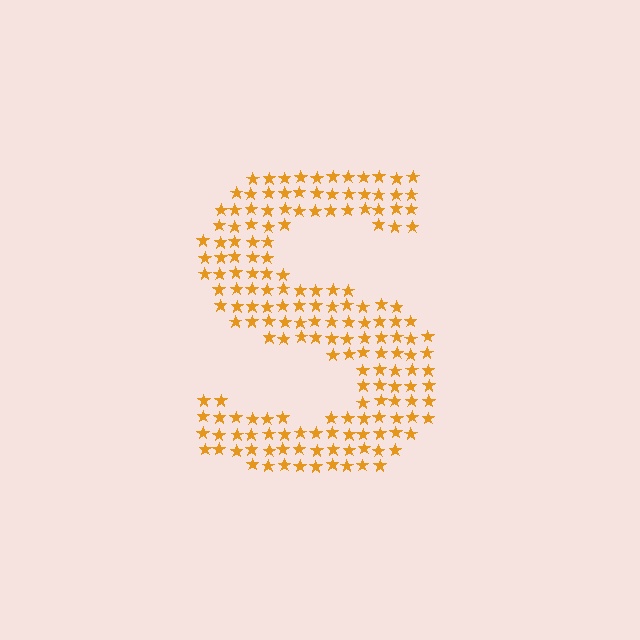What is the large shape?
The large shape is the letter S.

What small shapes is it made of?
It is made of small stars.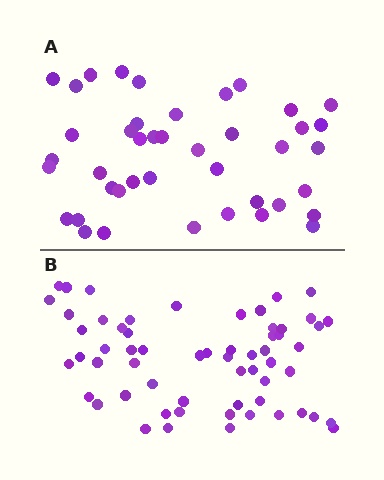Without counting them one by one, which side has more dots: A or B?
Region B (the bottom region) has more dots.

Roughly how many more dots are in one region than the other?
Region B has approximately 20 more dots than region A.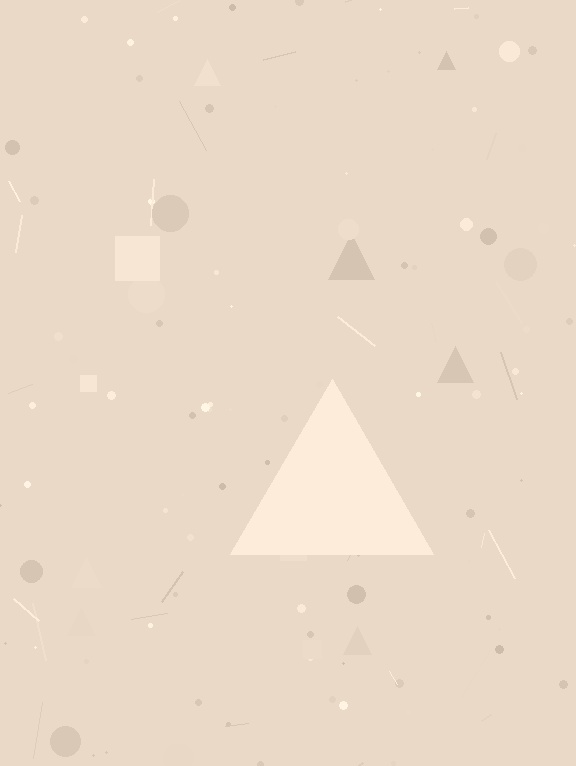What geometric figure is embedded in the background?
A triangle is embedded in the background.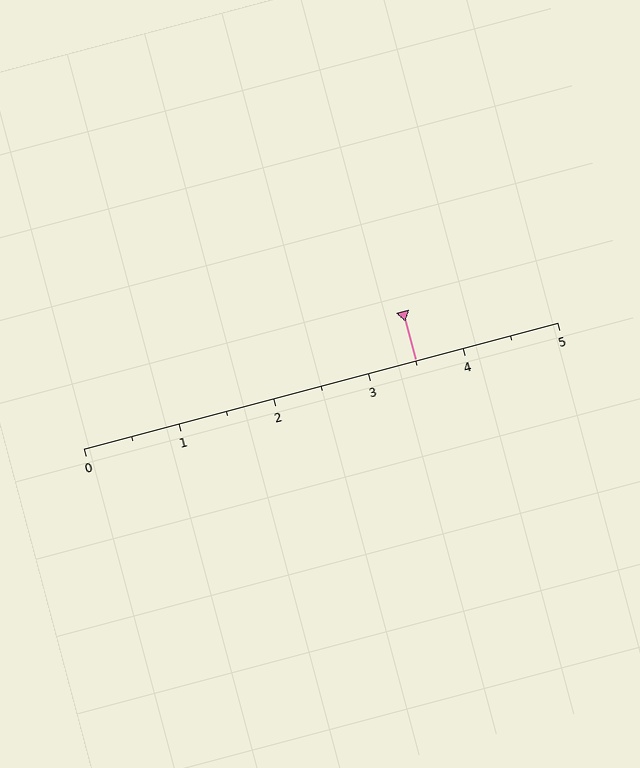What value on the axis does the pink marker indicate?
The marker indicates approximately 3.5.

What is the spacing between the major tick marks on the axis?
The major ticks are spaced 1 apart.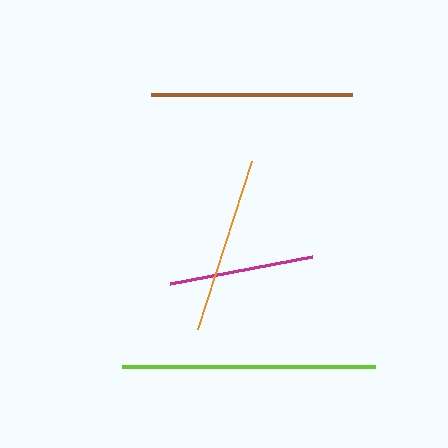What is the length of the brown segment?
The brown segment is approximately 200 pixels long.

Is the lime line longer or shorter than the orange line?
The lime line is longer than the orange line.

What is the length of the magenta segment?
The magenta segment is approximately 144 pixels long.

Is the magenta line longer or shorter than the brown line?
The brown line is longer than the magenta line.